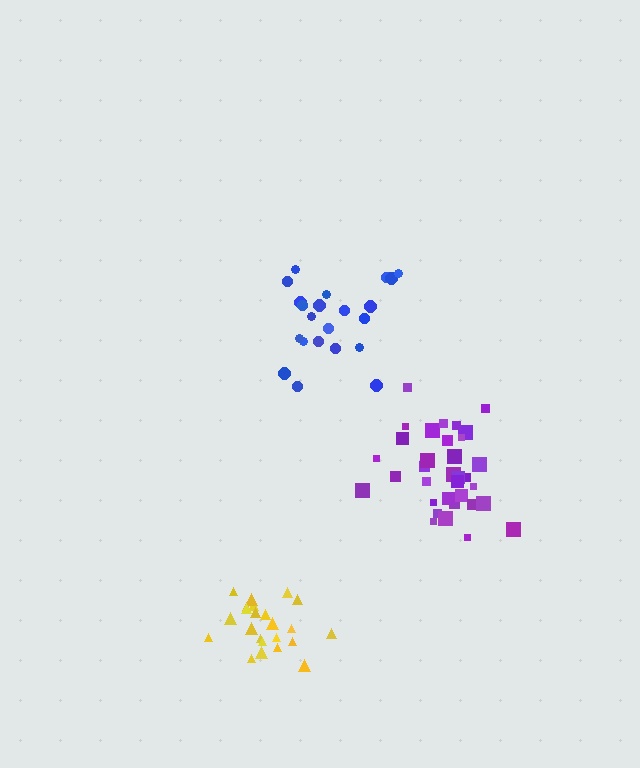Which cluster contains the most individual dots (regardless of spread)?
Purple (34).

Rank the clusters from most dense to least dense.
yellow, purple, blue.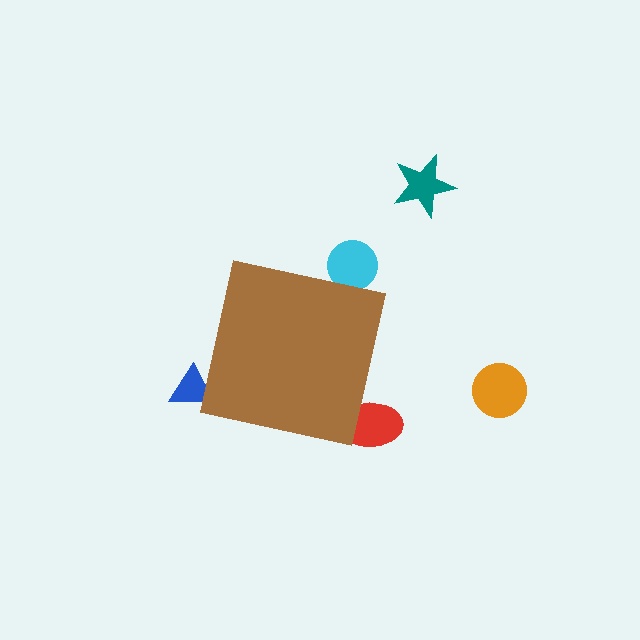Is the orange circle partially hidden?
No, the orange circle is fully visible.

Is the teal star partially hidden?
No, the teal star is fully visible.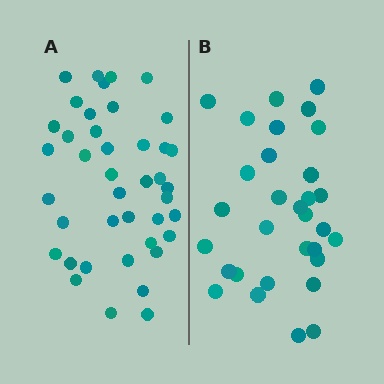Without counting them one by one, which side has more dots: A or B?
Region A (the left region) has more dots.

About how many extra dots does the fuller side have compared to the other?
Region A has roughly 10 or so more dots than region B.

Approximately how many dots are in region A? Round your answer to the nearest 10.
About 40 dots. (The exact count is 41, which rounds to 40.)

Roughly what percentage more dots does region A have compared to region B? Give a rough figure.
About 30% more.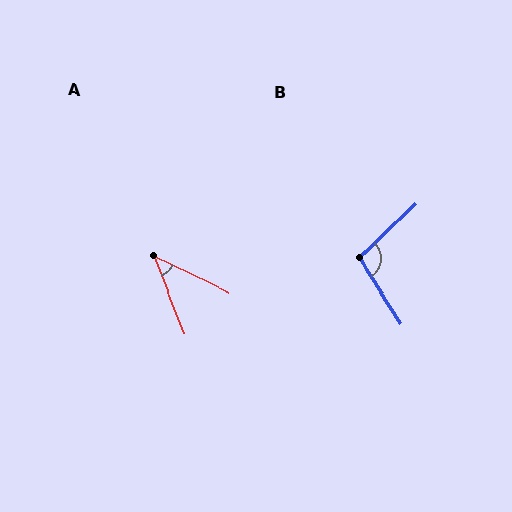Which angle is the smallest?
A, at approximately 43 degrees.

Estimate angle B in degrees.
Approximately 101 degrees.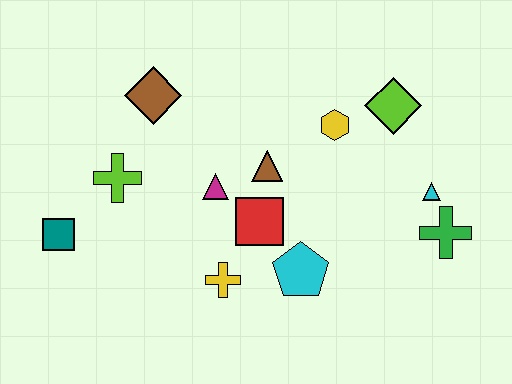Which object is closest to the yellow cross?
The red square is closest to the yellow cross.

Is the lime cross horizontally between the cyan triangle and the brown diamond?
No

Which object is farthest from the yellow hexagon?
The teal square is farthest from the yellow hexagon.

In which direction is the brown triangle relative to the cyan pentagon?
The brown triangle is above the cyan pentagon.